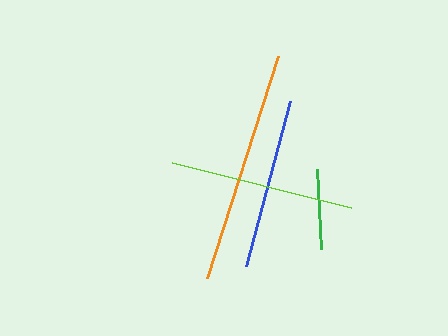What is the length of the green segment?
The green segment is approximately 81 pixels long.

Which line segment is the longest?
The orange line is the longest at approximately 234 pixels.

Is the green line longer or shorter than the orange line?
The orange line is longer than the green line.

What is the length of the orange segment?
The orange segment is approximately 234 pixels long.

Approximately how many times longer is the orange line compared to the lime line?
The orange line is approximately 1.3 times the length of the lime line.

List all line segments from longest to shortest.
From longest to shortest: orange, lime, blue, green.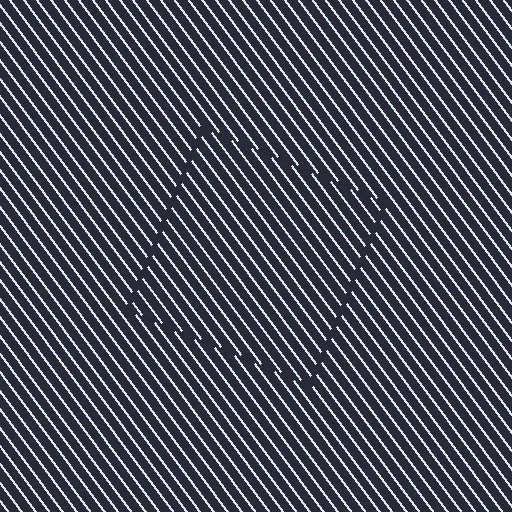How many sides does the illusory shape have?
4 sides — the line-ends trace a square.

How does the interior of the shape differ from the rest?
The interior of the shape contains the same grating, shifted by half a period — the contour is defined by the phase discontinuity where line-ends from the inner and outer gratings abut.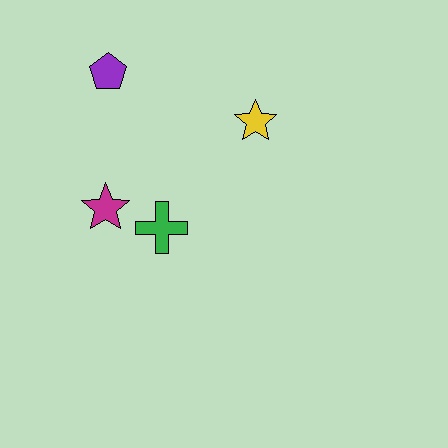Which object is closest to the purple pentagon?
The magenta star is closest to the purple pentagon.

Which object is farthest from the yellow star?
The magenta star is farthest from the yellow star.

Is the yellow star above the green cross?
Yes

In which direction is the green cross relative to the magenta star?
The green cross is to the right of the magenta star.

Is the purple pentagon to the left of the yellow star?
Yes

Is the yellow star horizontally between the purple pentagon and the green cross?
No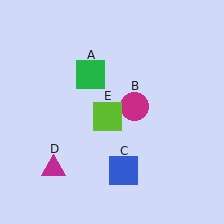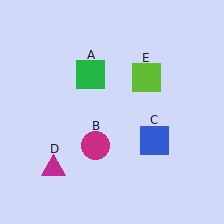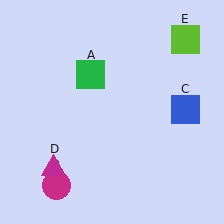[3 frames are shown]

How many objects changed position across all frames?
3 objects changed position: magenta circle (object B), blue square (object C), lime square (object E).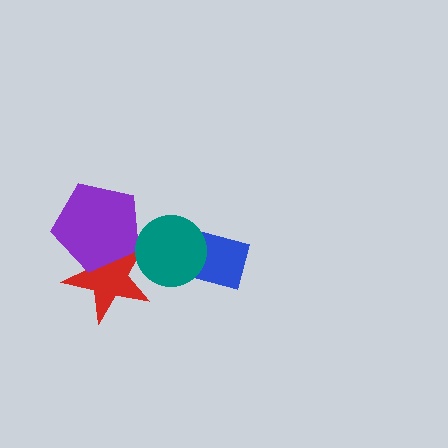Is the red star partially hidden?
Yes, it is partially covered by another shape.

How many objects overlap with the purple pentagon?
1 object overlaps with the purple pentagon.